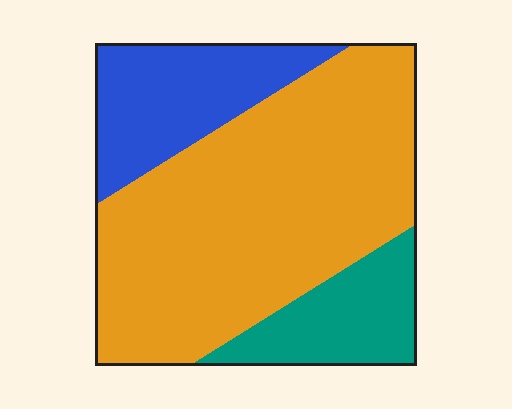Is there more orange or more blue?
Orange.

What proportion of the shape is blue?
Blue covers about 20% of the shape.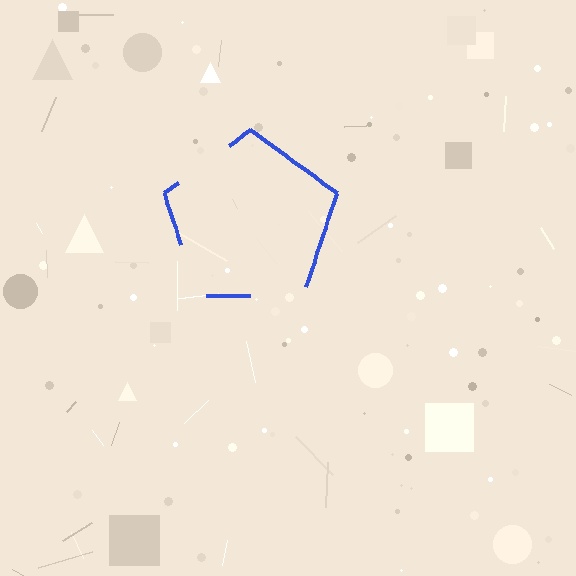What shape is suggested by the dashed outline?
The dashed outline suggests a pentagon.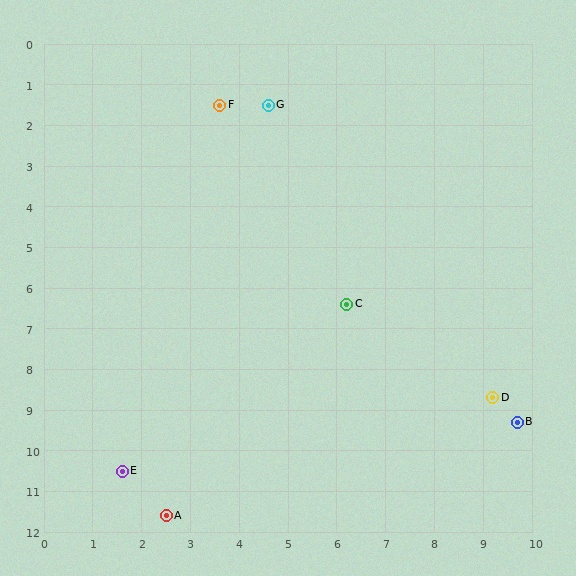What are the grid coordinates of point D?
Point D is at approximately (9.2, 8.7).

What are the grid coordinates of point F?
Point F is at approximately (3.6, 1.5).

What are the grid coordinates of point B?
Point B is at approximately (9.7, 9.3).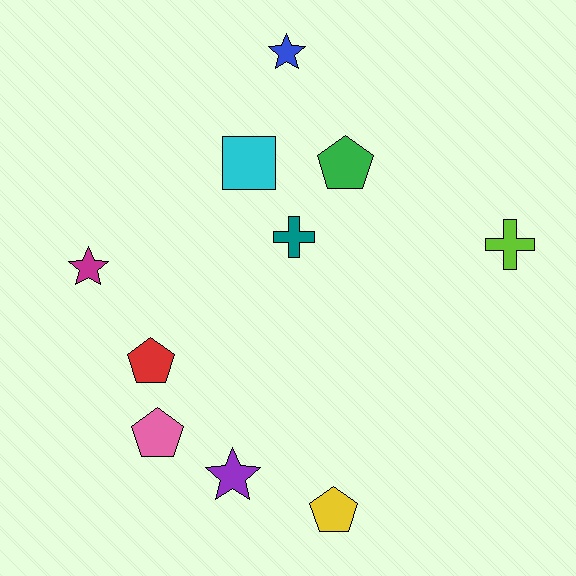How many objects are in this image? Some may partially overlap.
There are 10 objects.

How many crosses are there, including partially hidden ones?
There are 2 crosses.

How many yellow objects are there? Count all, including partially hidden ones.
There is 1 yellow object.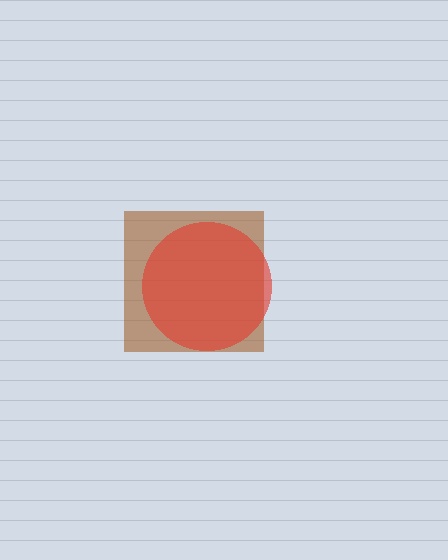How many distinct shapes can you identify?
There are 2 distinct shapes: a brown square, a red circle.